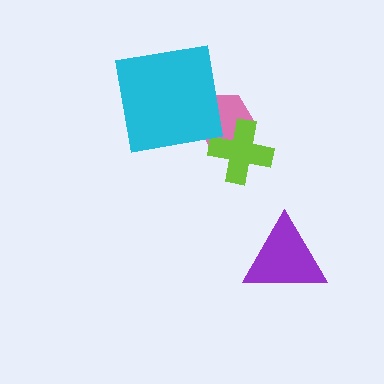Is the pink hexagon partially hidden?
Yes, it is partially covered by another shape.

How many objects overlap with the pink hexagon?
2 objects overlap with the pink hexagon.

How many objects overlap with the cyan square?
1 object overlaps with the cyan square.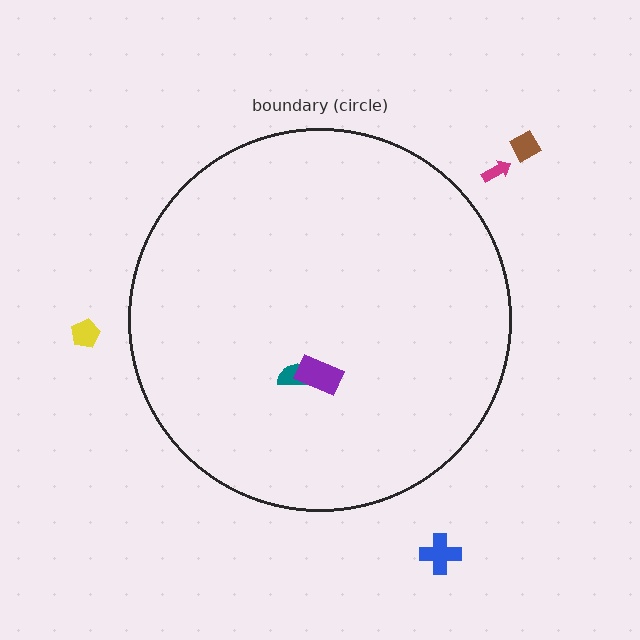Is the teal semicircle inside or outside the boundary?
Inside.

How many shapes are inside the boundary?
2 inside, 4 outside.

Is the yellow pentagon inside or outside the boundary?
Outside.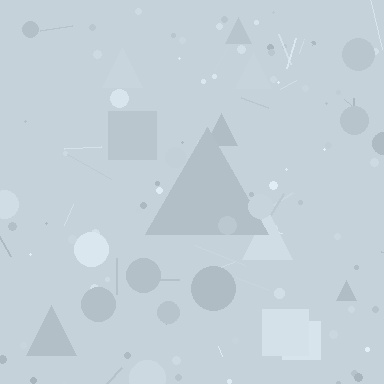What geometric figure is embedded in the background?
A triangle is embedded in the background.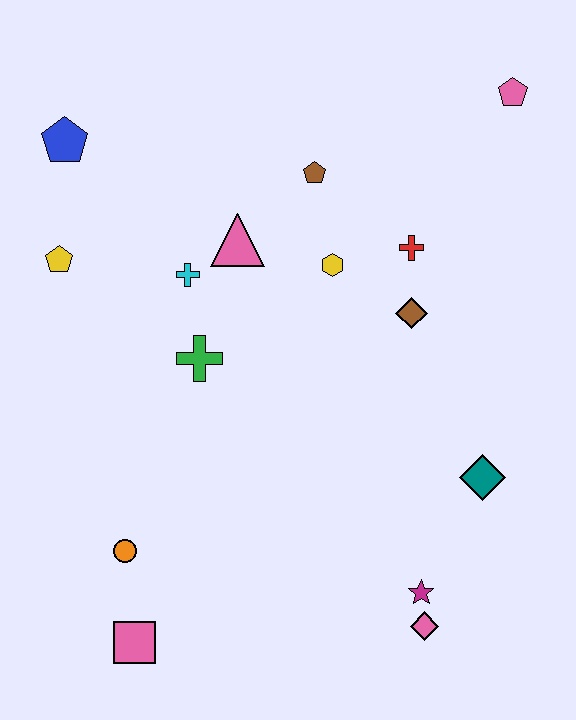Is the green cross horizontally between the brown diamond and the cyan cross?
Yes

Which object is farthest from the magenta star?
The blue pentagon is farthest from the magenta star.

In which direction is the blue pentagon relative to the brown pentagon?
The blue pentagon is to the left of the brown pentagon.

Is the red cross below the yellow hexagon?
No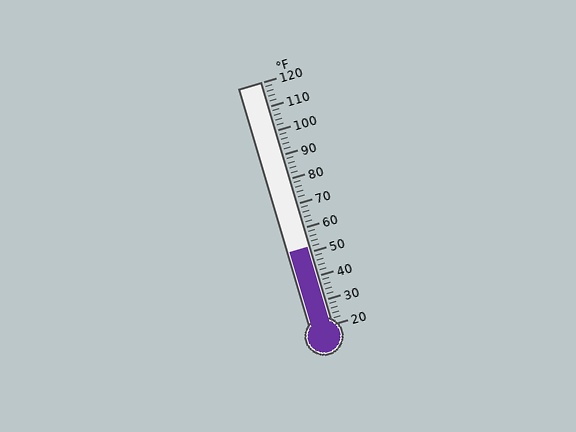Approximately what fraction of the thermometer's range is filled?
The thermometer is filled to approximately 30% of its range.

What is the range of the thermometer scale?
The thermometer scale ranges from 20°F to 120°F.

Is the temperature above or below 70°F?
The temperature is below 70°F.